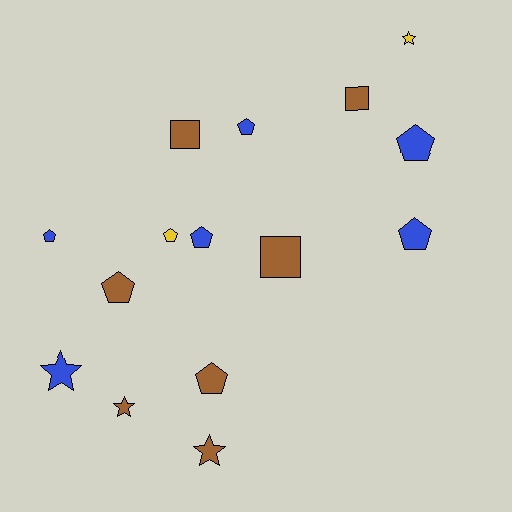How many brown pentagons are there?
There are 2 brown pentagons.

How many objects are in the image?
There are 15 objects.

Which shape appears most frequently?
Pentagon, with 8 objects.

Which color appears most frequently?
Brown, with 7 objects.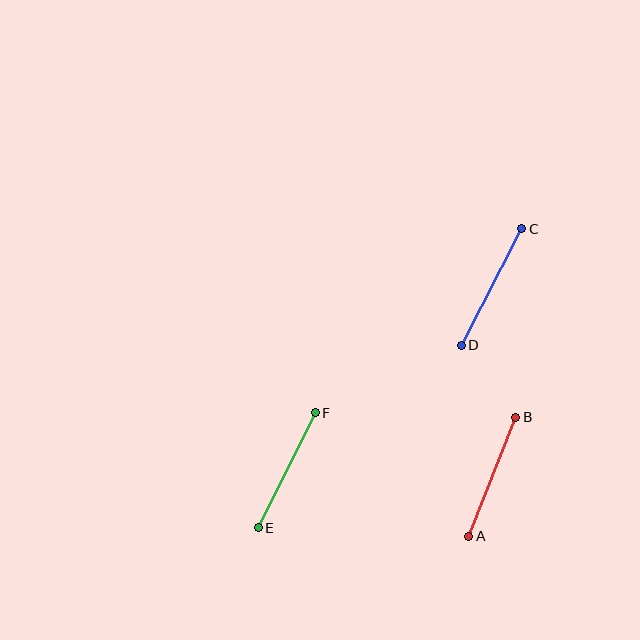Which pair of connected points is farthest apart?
Points C and D are farthest apart.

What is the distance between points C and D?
The distance is approximately 131 pixels.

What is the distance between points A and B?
The distance is approximately 128 pixels.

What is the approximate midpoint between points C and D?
The midpoint is at approximately (491, 287) pixels.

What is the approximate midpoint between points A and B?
The midpoint is at approximately (492, 477) pixels.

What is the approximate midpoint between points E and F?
The midpoint is at approximately (287, 470) pixels.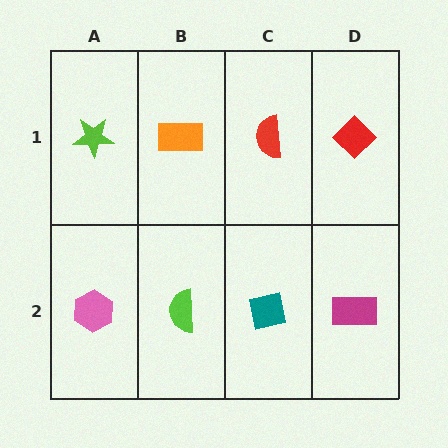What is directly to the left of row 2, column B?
A pink hexagon.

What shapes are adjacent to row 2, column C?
A red semicircle (row 1, column C), a lime semicircle (row 2, column B), a magenta rectangle (row 2, column D).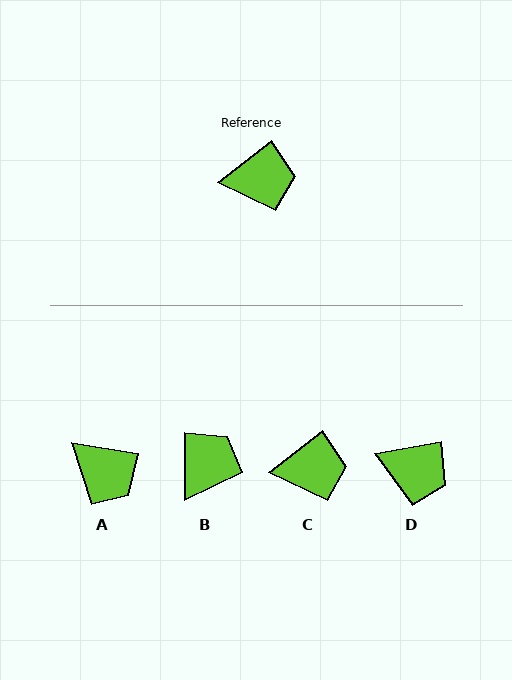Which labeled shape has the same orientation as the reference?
C.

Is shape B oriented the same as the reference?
No, it is off by about 52 degrees.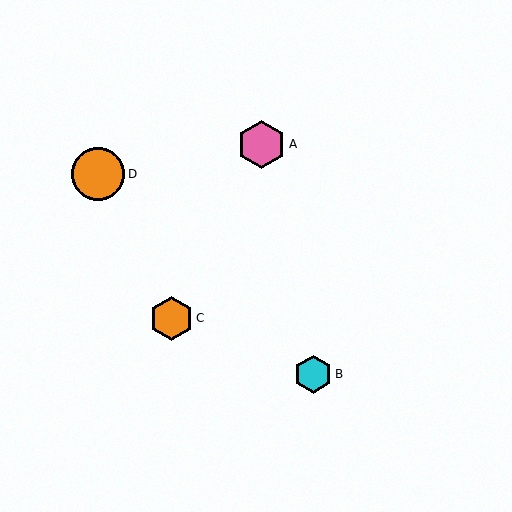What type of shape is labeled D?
Shape D is an orange circle.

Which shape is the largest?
The orange circle (labeled D) is the largest.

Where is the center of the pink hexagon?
The center of the pink hexagon is at (262, 144).